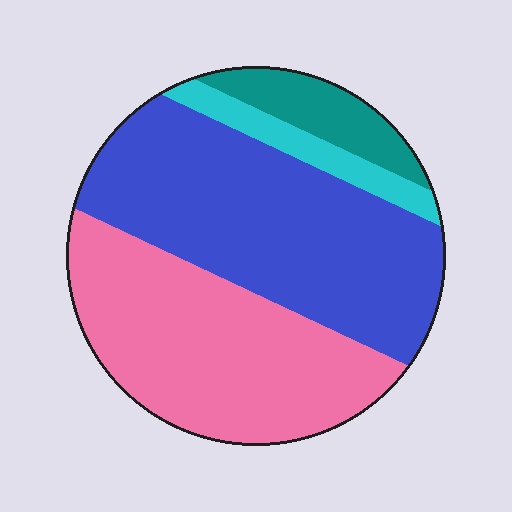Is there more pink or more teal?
Pink.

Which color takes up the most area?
Blue, at roughly 45%.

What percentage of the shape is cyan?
Cyan takes up about one tenth (1/10) of the shape.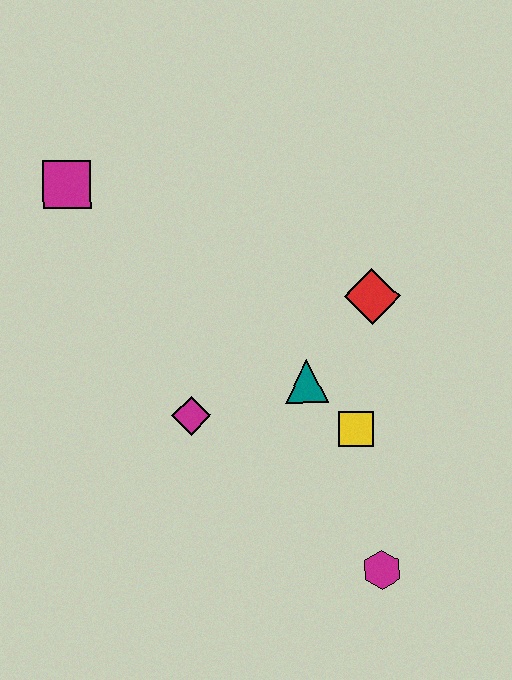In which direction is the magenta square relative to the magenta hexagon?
The magenta square is above the magenta hexagon.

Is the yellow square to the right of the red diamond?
No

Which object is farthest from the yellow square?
The magenta square is farthest from the yellow square.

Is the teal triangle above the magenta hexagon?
Yes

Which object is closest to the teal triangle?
The yellow square is closest to the teal triangle.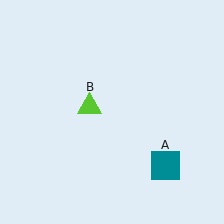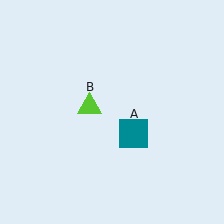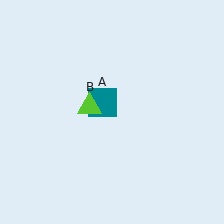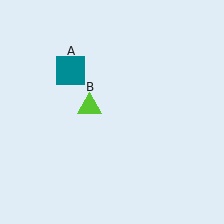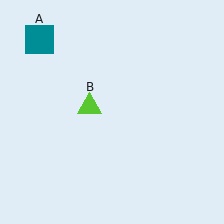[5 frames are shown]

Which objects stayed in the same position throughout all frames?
Lime triangle (object B) remained stationary.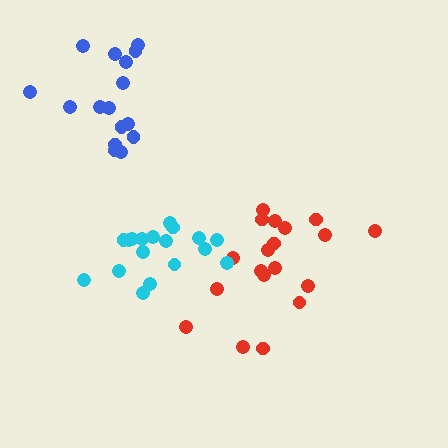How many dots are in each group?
Group 1: 19 dots, Group 2: 18 dots, Group 3: 16 dots (53 total).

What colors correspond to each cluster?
The clusters are colored: red, cyan, blue.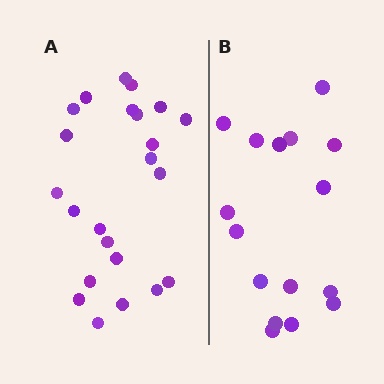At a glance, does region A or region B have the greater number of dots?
Region A (the left region) has more dots.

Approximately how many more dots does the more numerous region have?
Region A has roughly 8 or so more dots than region B.